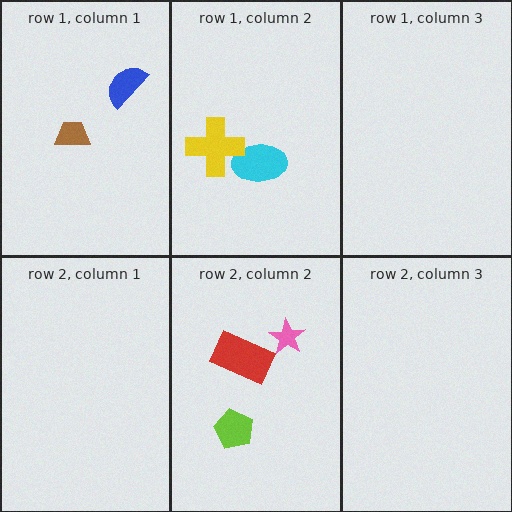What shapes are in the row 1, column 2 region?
The cyan ellipse, the yellow cross.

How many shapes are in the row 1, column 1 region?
2.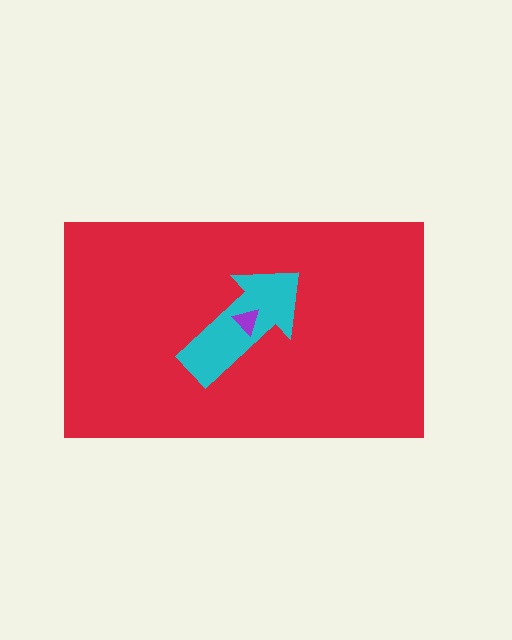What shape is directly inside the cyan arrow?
The purple triangle.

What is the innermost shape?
The purple triangle.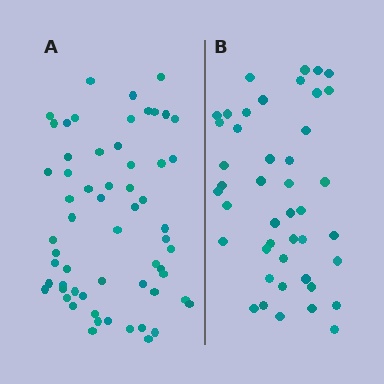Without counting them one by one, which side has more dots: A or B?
Region A (the left region) has more dots.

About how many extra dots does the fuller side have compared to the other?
Region A has approximately 15 more dots than region B.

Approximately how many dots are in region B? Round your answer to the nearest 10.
About 40 dots. (The exact count is 44, which rounds to 40.)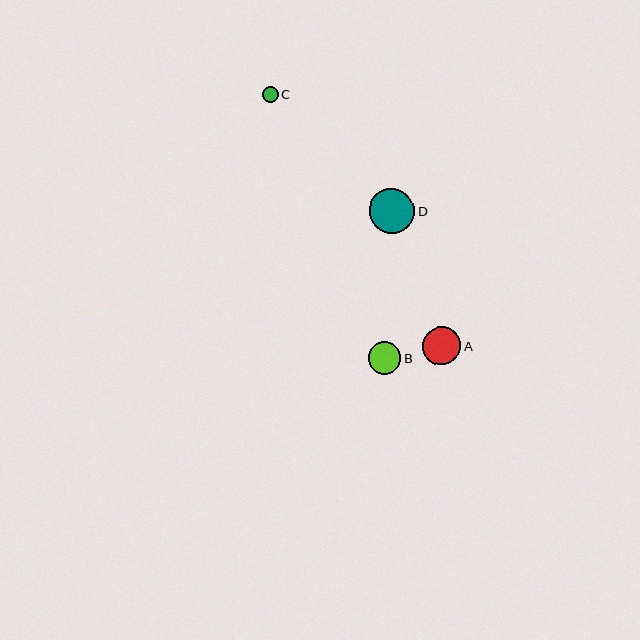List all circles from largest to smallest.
From largest to smallest: D, A, B, C.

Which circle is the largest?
Circle D is the largest with a size of approximately 45 pixels.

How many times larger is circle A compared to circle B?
Circle A is approximately 1.2 times the size of circle B.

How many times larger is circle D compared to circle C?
Circle D is approximately 2.8 times the size of circle C.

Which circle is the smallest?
Circle C is the smallest with a size of approximately 16 pixels.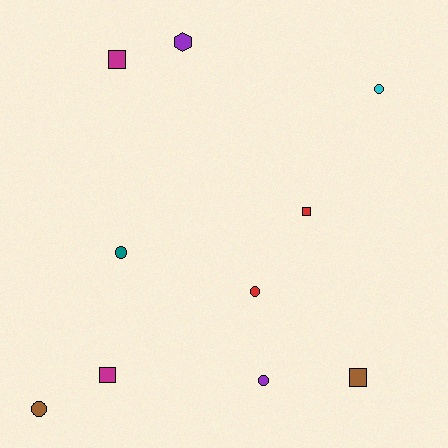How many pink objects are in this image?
There are no pink objects.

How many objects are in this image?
There are 10 objects.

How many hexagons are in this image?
There is 1 hexagon.